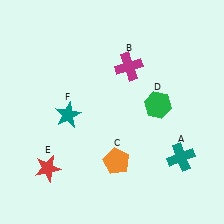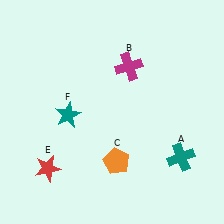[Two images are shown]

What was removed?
The green hexagon (D) was removed in Image 2.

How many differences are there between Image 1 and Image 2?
There is 1 difference between the two images.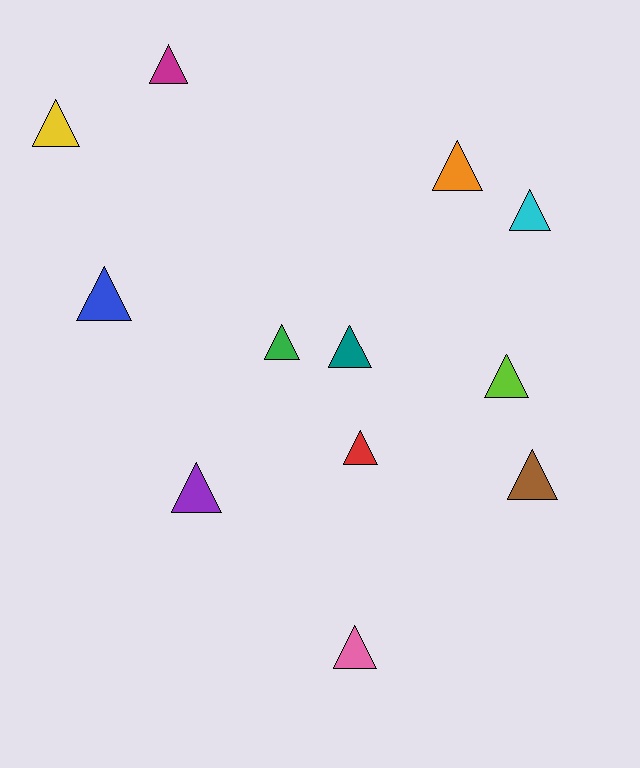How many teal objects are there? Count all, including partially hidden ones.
There is 1 teal object.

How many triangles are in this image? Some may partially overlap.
There are 12 triangles.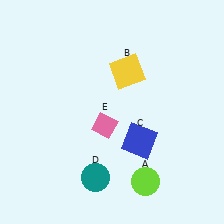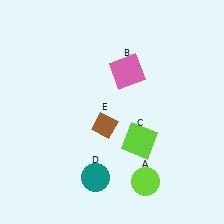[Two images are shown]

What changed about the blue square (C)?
In Image 1, C is blue. In Image 2, it changed to lime.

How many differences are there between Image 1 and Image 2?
There are 3 differences between the two images.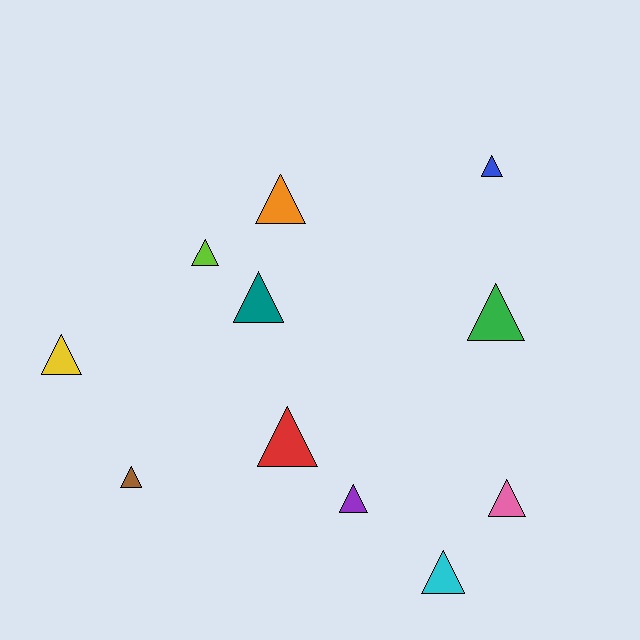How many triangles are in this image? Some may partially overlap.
There are 11 triangles.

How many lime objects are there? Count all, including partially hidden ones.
There is 1 lime object.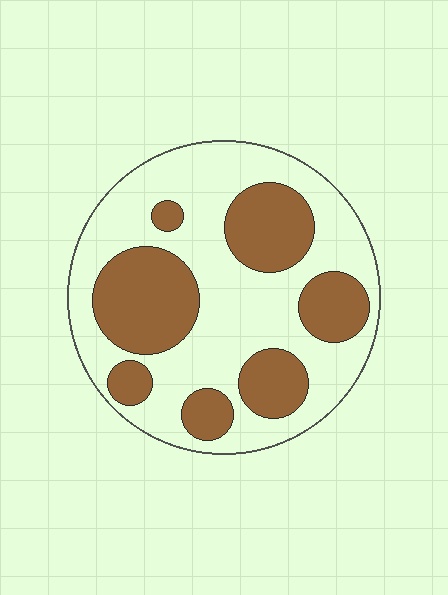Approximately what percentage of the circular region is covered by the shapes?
Approximately 35%.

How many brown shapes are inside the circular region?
7.